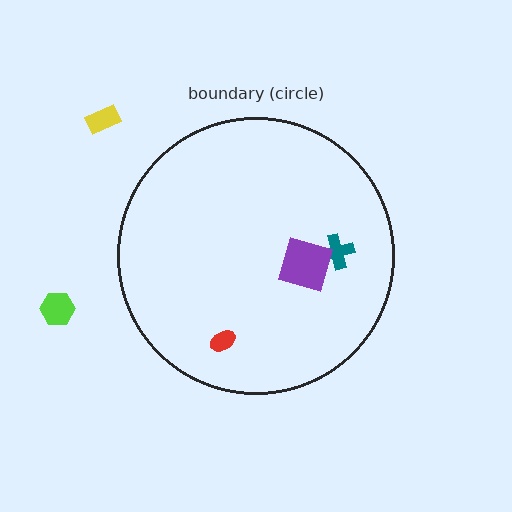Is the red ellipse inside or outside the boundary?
Inside.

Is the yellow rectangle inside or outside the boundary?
Outside.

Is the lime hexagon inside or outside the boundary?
Outside.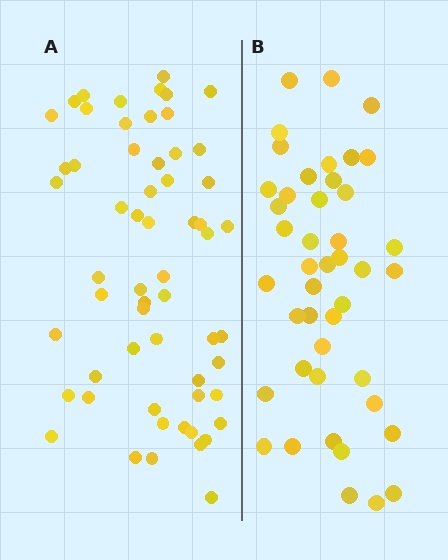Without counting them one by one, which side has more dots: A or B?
Region A (the left region) has more dots.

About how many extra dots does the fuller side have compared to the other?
Region A has approximately 15 more dots than region B.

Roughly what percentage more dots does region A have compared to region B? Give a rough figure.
About 35% more.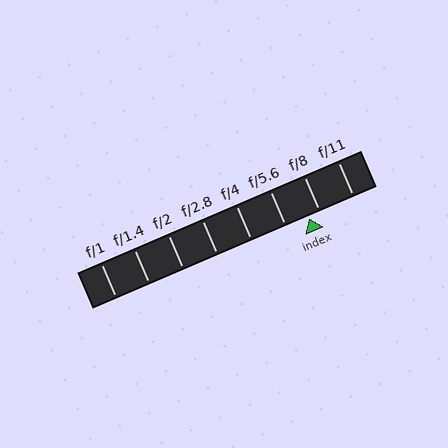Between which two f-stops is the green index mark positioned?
The index mark is between f/5.6 and f/8.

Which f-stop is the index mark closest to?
The index mark is closest to f/8.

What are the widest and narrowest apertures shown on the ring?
The widest aperture shown is f/1 and the narrowest is f/11.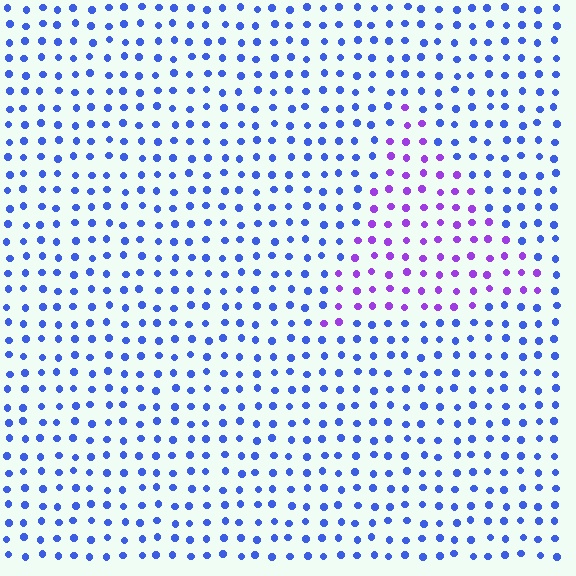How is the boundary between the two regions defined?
The boundary is defined purely by a slight shift in hue (about 48 degrees). Spacing, size, and orientation are identical on both sides.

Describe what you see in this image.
The image is filled with small blue elements in a uniform arrangement. A triangle-shaped region is visible where the elements are tinted to a slightly different hue, forming a subtle color boundary.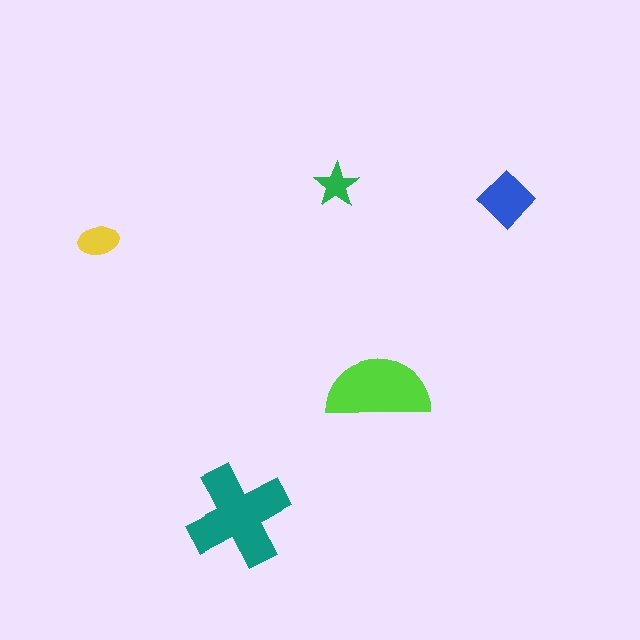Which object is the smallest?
The green star.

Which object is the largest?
The teal cross.